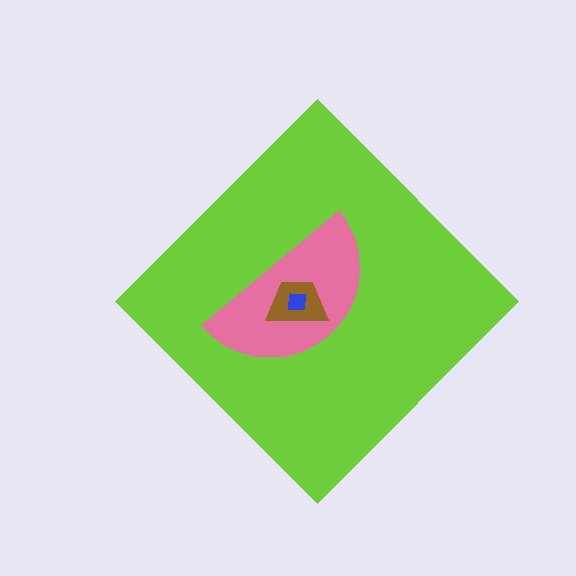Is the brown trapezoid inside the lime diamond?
Yes.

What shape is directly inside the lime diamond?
The pink semicircle.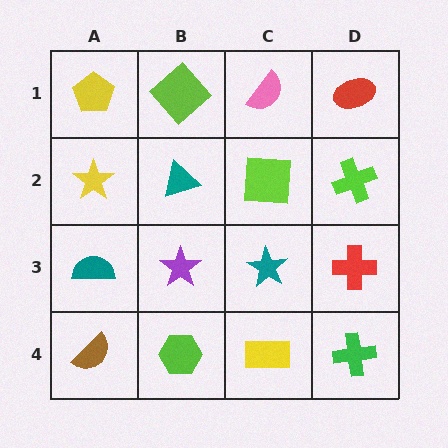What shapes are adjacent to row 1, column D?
A lime cross (row 2, column D), a pink semicircle (row 1, column C).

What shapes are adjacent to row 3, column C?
A lime square (row 2, column C), a yellow rectangle (row 4, column C), a purple star (row 3, column B), a red cross (row 3, column D).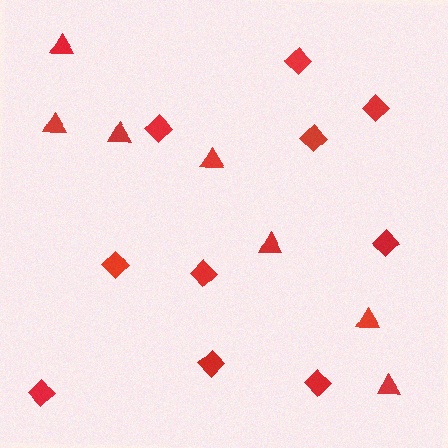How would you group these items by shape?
There are 2 groups: one group of triangles (7) and one group of diamonds (10).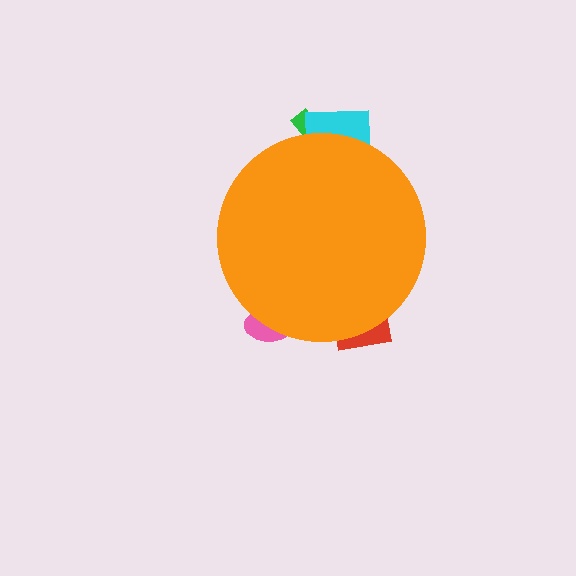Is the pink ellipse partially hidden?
Yes, the pink ellipse is partially hidden behind the orange circle.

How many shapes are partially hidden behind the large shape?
4 shapes are partially hidden.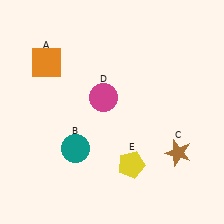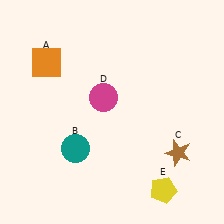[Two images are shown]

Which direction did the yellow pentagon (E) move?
The yellow pentagon (E) moved right.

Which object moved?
The yellow pentagon (E) moved right.